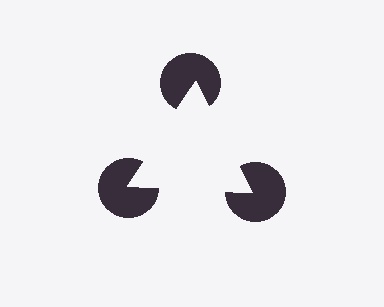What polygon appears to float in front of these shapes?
An illusory triangle — its edges are inferred from the aligned wedge cuts in the pac-man discs, not physically drawn.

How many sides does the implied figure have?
3 sides.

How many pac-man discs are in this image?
There are 3 — one at each vertex of the illusory triangle.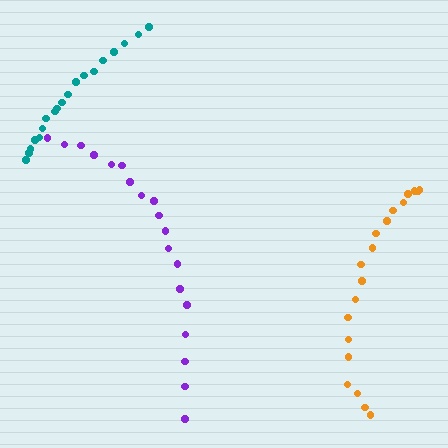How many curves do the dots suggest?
There are 3 distinct paths.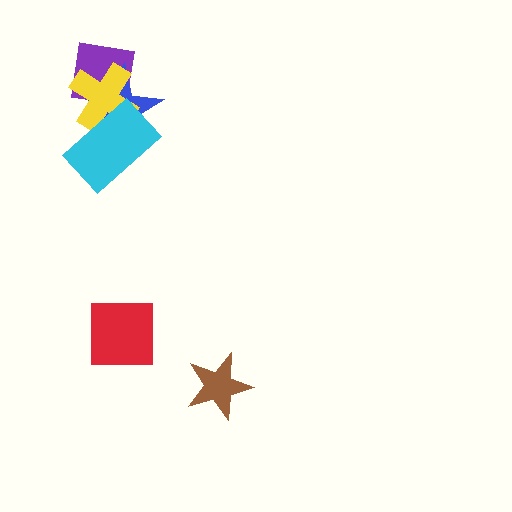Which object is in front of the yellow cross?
The cyan rectangle is in front of the yellow cross.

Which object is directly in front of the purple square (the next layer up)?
The blue star is directly in front of the purple square.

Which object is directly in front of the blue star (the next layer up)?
The yellow cross is directly in front of the blue star.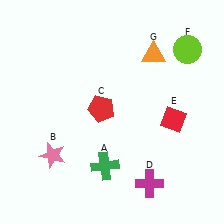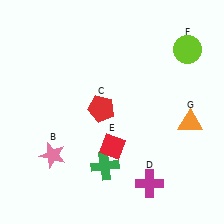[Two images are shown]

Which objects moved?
The objects that moved are: the red diamond (E), the orange triangle (G).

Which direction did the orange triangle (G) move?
The orange triangle (G) moved down.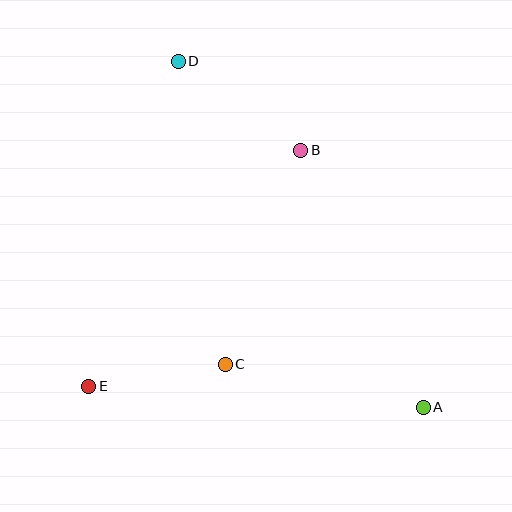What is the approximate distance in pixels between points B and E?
The distance between B and E is approximately 317 pixels.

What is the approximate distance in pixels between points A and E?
The distance between A and E is approximately 335 pixels.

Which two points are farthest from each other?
Points A and D are farthest from each other.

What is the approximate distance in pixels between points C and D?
The distance between C and D is approximately 307 pixels.